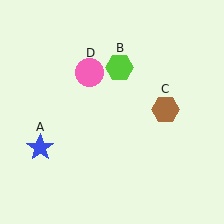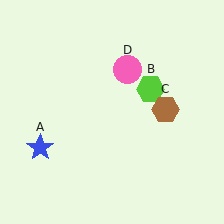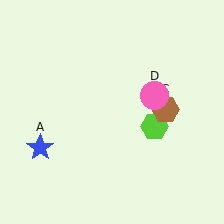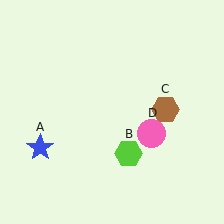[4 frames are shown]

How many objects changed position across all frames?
2 objects changed position: lime hexagon (object B), pink circle (object D).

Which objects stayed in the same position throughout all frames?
Blue star (object A) and brown hexagon (object C) remained stationary.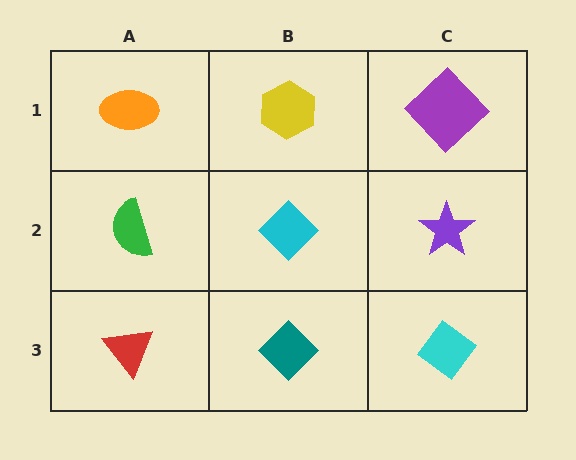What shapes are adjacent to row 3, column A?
A green semicircle (row 2, column A), a teal diamond (row 3, column B).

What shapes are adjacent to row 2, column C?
A purple diamond (row 1, column C), a cyan diamond (row 3, column C), a cyan diamond (row 2, column B).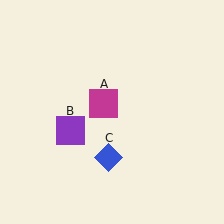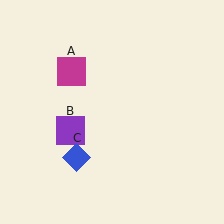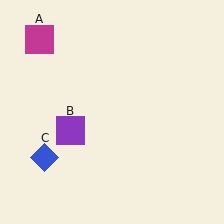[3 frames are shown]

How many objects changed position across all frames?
2 objects changed position: magenta square (object A), blue diamond (object C).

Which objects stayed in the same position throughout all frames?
Purple square (object B) remained stationary.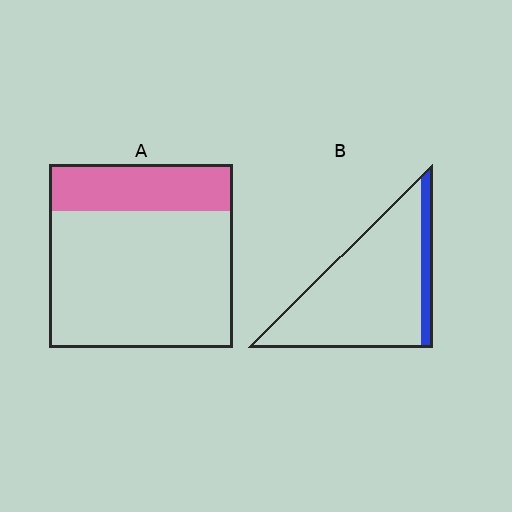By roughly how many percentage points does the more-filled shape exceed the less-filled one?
By roughly 15 percentage points (A over B).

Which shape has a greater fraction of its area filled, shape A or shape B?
Shape A.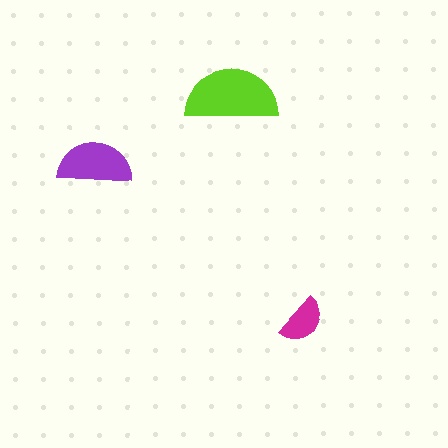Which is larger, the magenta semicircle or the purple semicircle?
The purple one.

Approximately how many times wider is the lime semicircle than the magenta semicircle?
About 2 times wider.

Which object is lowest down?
The magenta semicircle is bottommost.